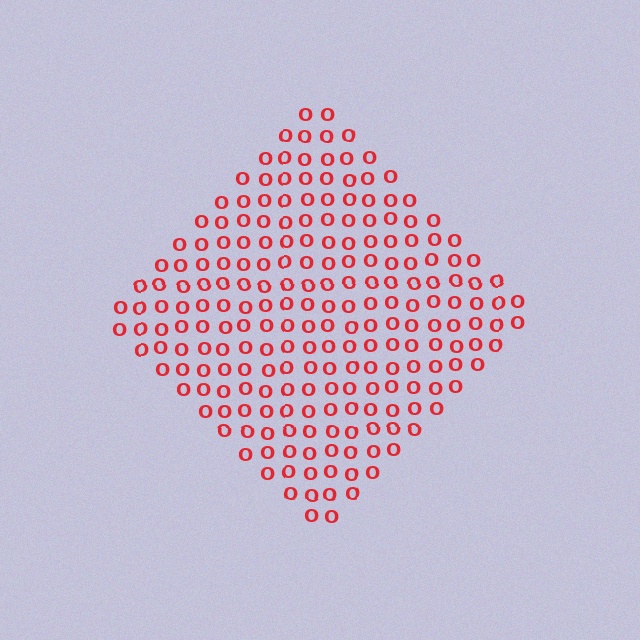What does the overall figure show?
The overall figure shows a diamond.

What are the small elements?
The small elements are letter O's.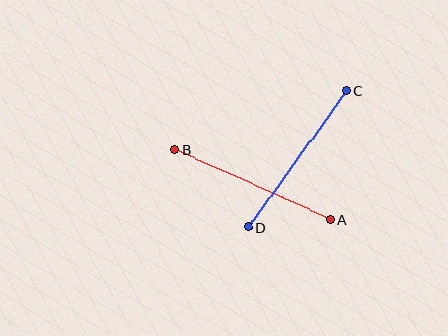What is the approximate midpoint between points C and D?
The midpoint is at approximately (298, 159) pixels.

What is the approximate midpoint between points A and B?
The midpoint is at approximately (253, 185) pixels.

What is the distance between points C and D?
The distance is approximately 168 pixels.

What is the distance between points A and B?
The distance is approximately 170 pixels.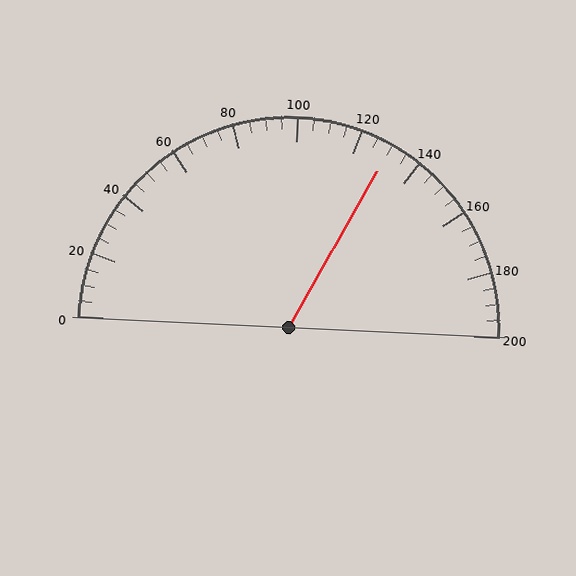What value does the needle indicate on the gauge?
The needle indicates approximately 130.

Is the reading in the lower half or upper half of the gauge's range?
The reading is in the upper half of the range (0 to 200).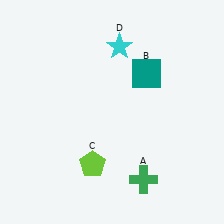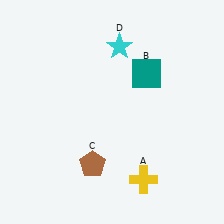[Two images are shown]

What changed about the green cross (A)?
In Image 1, A is green. In Image 2, it changed to yellow.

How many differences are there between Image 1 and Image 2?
There are 2 differences between the two images.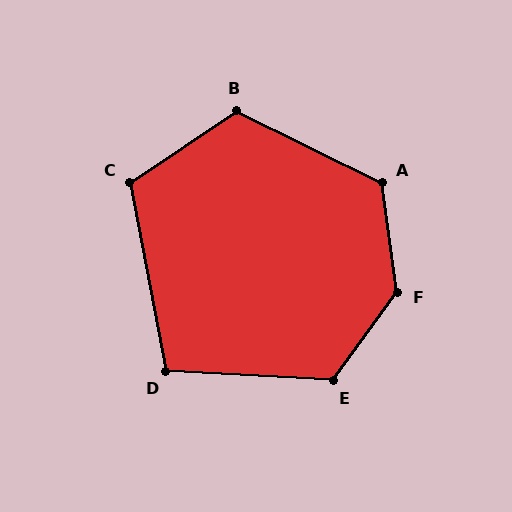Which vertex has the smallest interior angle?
D, at approximately 104 degrees.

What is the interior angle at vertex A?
Approximately 124 degrees (obtuse).